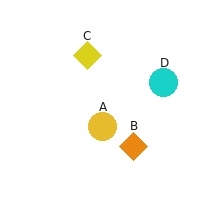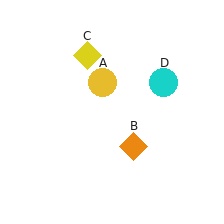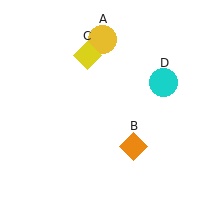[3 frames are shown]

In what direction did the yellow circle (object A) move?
The yellow circle (object A) moved up.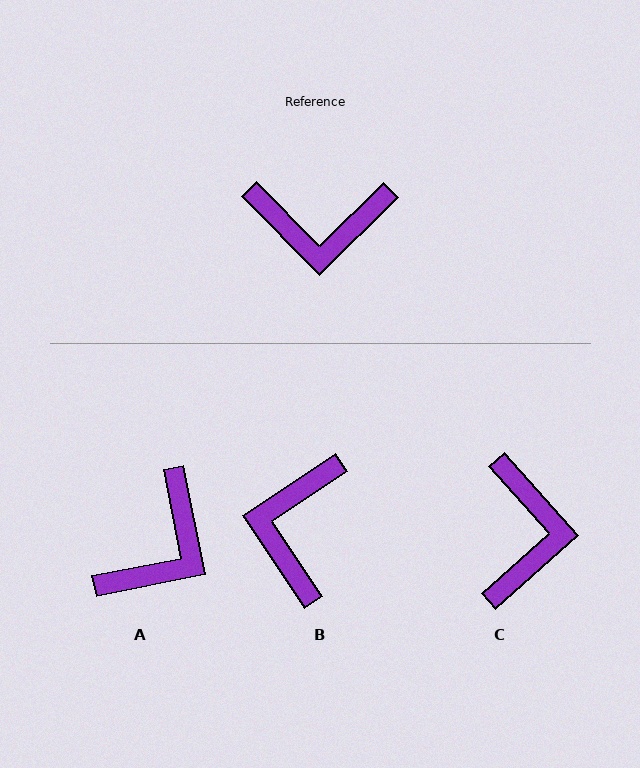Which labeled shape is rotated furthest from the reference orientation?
B, about 101 degrees away.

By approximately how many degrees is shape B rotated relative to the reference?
Approximately 101 degrees clockwise.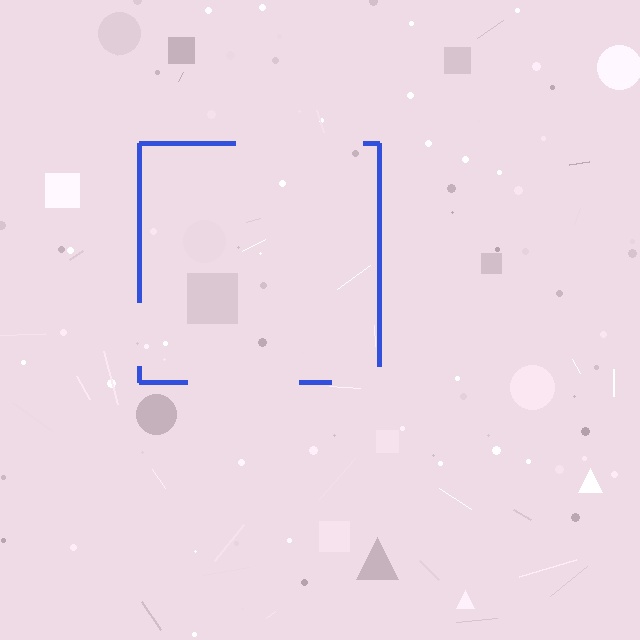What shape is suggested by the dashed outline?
The dashed outline suggests a square.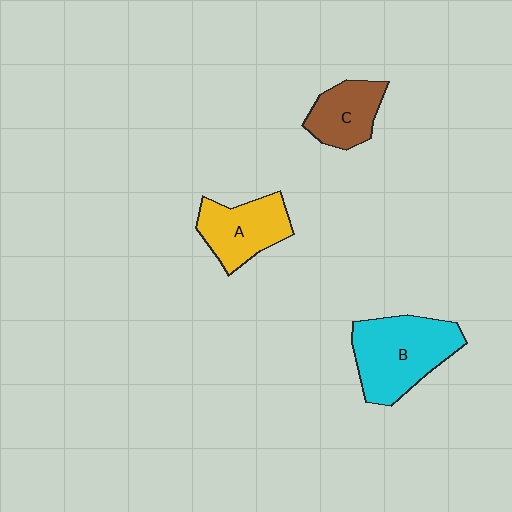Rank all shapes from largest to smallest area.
From largest to smallest: B (cyan), A (yellow), C (brown).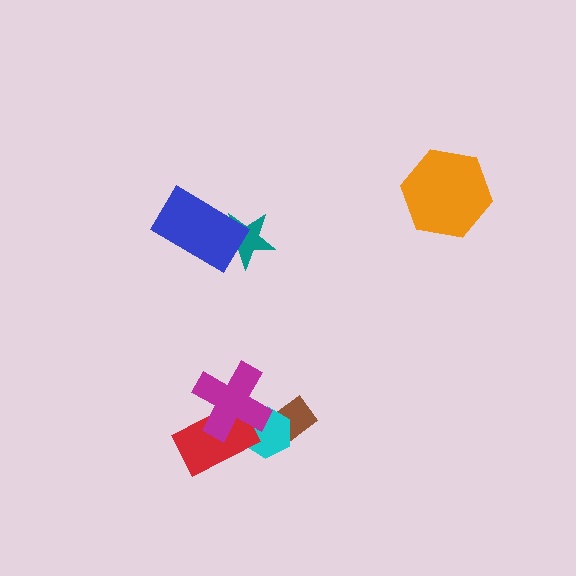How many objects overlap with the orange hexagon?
0 objects overlap with the orange hexagon.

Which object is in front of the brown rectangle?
The cyan hexagon is in front of the brown rectangle.